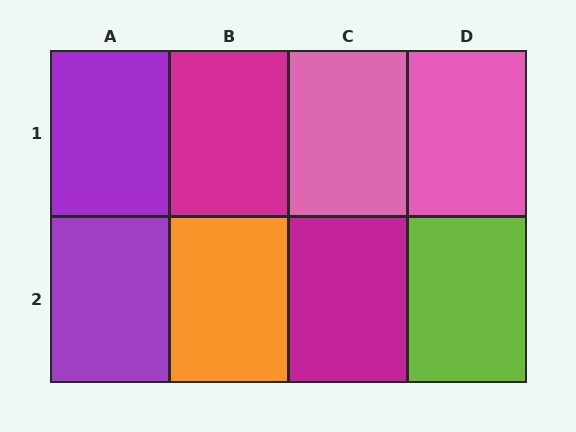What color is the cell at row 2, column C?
Magenta.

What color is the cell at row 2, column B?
Orange.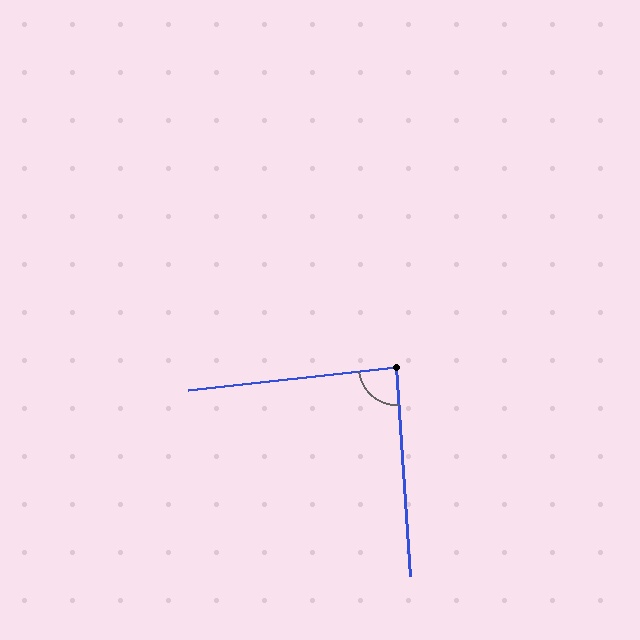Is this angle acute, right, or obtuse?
It is approximately a right angle.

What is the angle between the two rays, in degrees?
Approximately 88 degrees.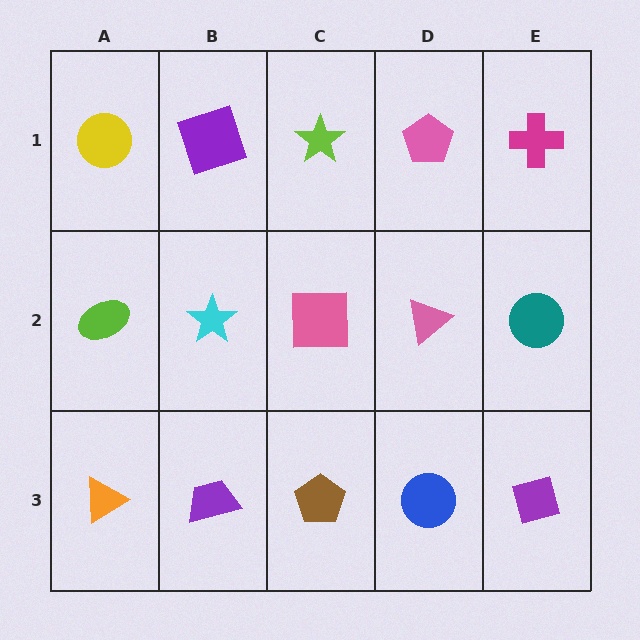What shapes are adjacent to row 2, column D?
A pink pentagon (row 1, column D), a blue circle (row 3, column D), a pink square (row 2, column C), a teal circle (row 2, column E).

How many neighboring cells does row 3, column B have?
3.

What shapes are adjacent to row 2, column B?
A purple square (row 1, column B), a purple trapezoid (row 3, column B), a lime ellipse (row 2, column A), a pink square (row 2, column C).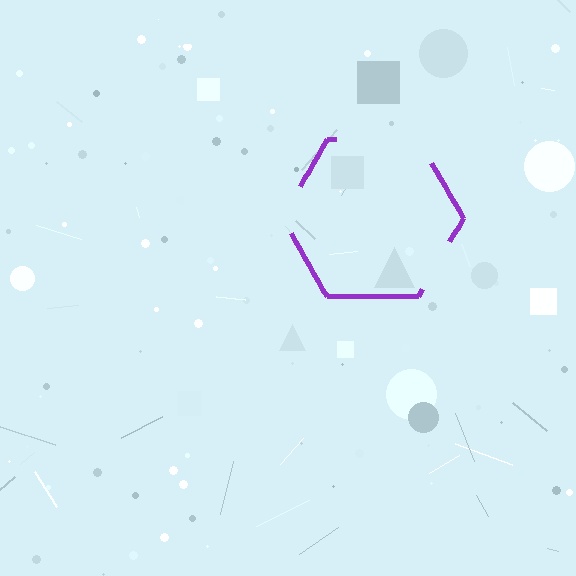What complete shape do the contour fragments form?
The contour fragments form a hexagon.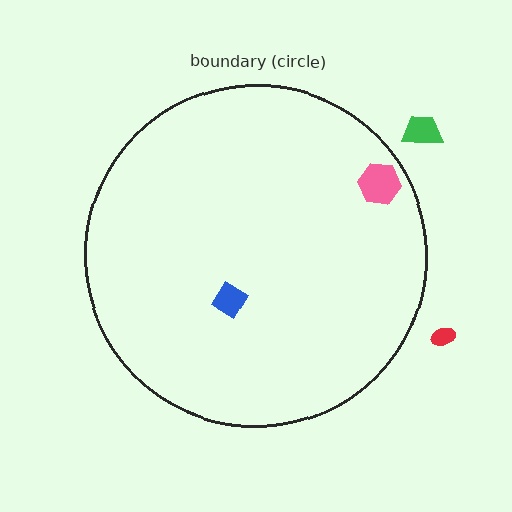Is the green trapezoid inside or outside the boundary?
Outside.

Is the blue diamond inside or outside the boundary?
Inside.